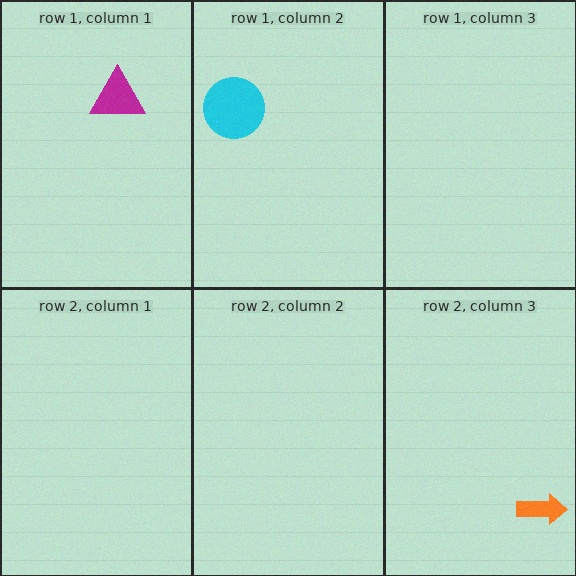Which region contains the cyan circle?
The row 1, column 2 region.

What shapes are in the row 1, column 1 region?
The magenta triangle.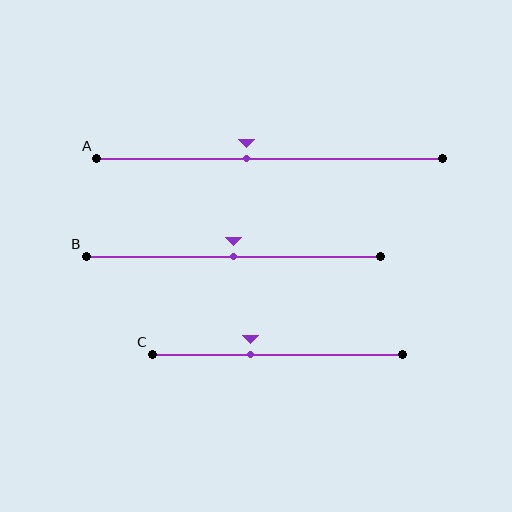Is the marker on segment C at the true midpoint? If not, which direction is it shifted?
No, the marker on segment C is shifted to the left by about 11% of the segment length.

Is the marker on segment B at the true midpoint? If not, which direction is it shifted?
Yes, the marker on segment B is at the true midpoint.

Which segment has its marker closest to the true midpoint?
Segment B has its marker closest to the true midpoint.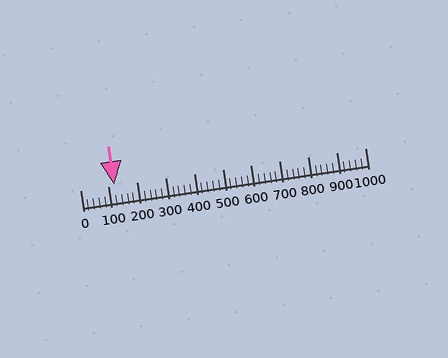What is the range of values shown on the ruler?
The ruler shows values from 0 to 1000.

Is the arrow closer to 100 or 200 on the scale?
The arrow is closer to 100.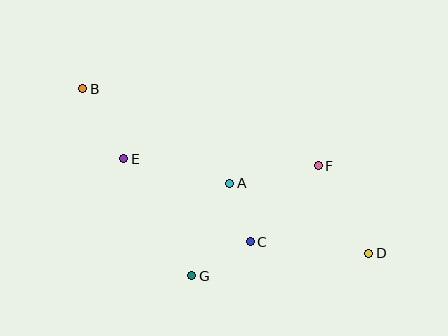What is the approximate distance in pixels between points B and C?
The distance between B and C is approximately 227 pixels.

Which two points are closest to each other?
Points A and C are closest to each other.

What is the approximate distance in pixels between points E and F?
The distance between E and F is approximately 195 pixels.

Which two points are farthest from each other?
Points B and D are farthest from each other.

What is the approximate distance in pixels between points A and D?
The distance between A and D is approximately 156 pixels.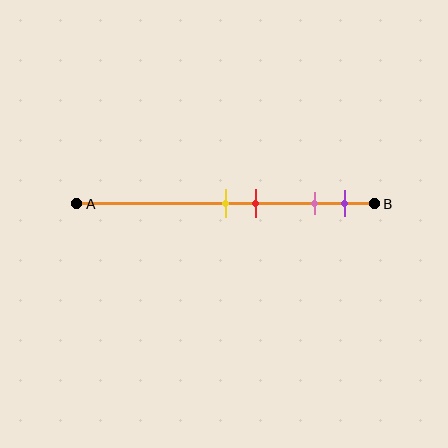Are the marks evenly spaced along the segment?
No, the marks are not evenly spaced.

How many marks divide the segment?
There are 4 marks dividing the segment.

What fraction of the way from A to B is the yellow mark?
The yellow mark is approximately 50% (0.5) of the way from A to B.